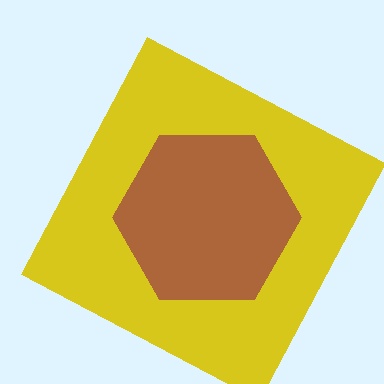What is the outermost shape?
The yellow square.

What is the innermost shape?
The brown hexagon.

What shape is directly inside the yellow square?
The brown hexagon.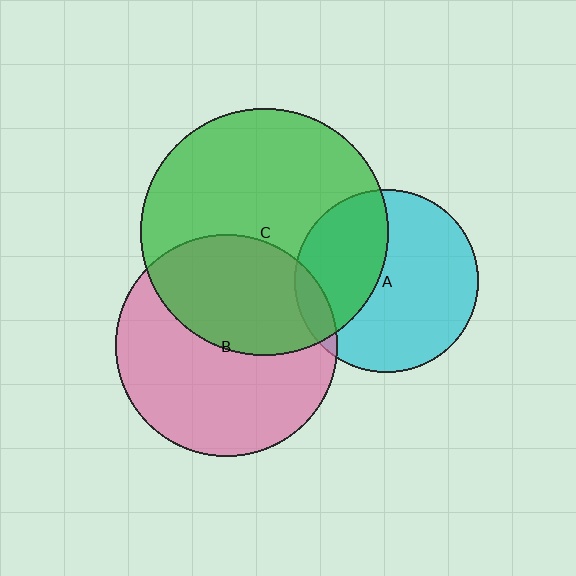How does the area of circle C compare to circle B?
Approximately 1.2 times.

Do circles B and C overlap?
Yes.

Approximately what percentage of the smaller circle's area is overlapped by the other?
Approximately 40%.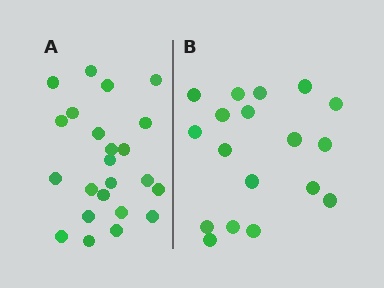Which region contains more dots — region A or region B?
Region A (the left region) has more dots.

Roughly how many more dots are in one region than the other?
Region A has about 5 more dots than region B.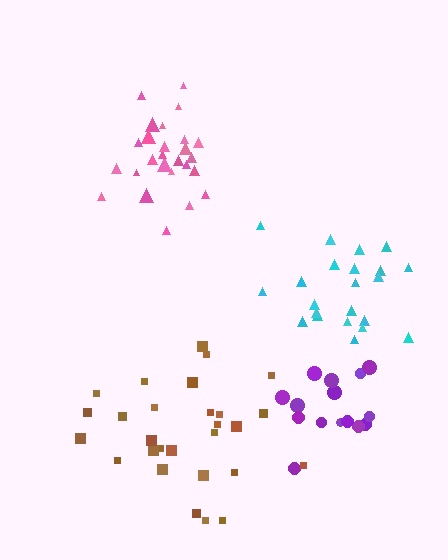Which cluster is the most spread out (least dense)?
Cyan.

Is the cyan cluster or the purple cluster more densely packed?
Purple.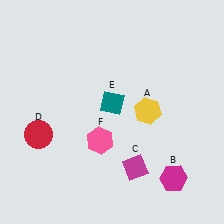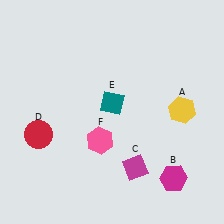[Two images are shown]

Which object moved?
The yellow hexagon (A) moved right.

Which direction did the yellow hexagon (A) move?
The yellow hexagon (A) moved right.